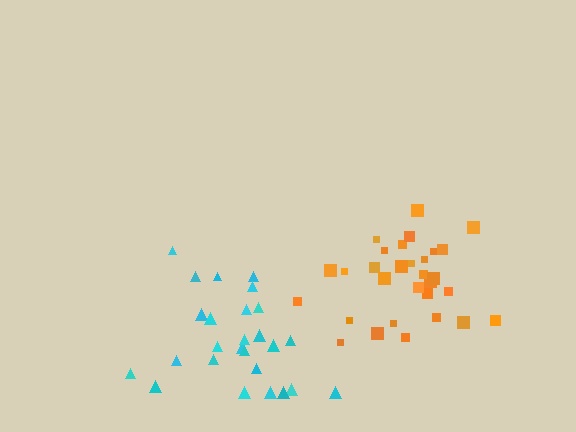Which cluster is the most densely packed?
Orange.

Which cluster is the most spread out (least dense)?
Cyan.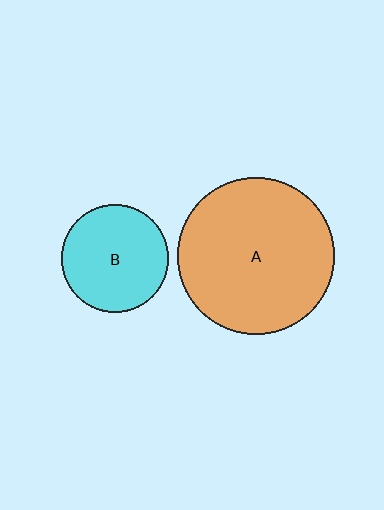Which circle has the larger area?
Circle A (orange).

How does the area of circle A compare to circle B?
Approximately 2.1 times.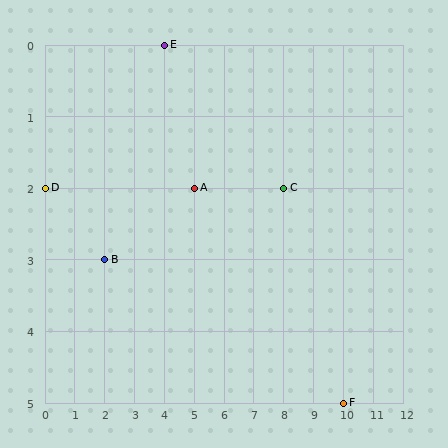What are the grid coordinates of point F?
Point F is at grid coordinates (10, 5).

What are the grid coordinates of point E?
Point E is at grid coordinates (4, 0).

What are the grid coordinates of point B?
Point B is at grid coordinates (2, 3).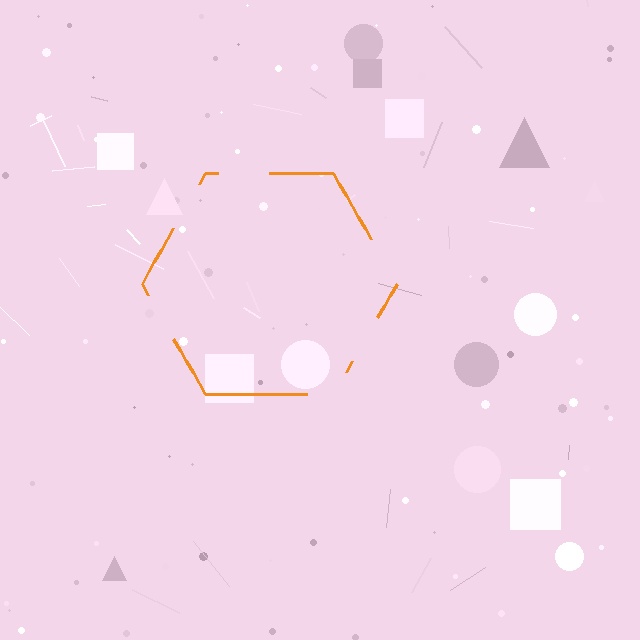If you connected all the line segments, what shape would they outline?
They would outline a hexagon.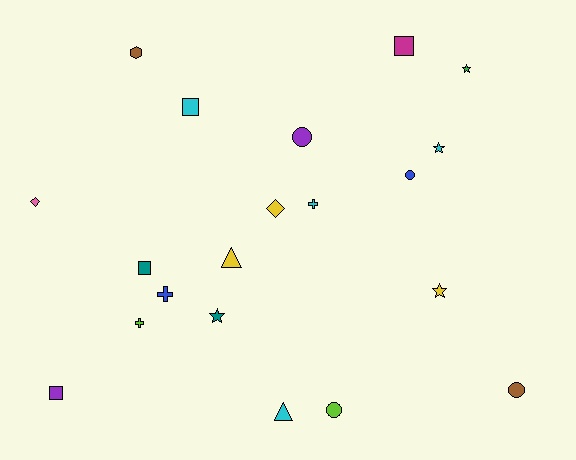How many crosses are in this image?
There are 3 crosses.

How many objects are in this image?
There are 20 objects.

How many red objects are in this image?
There are no red objects.